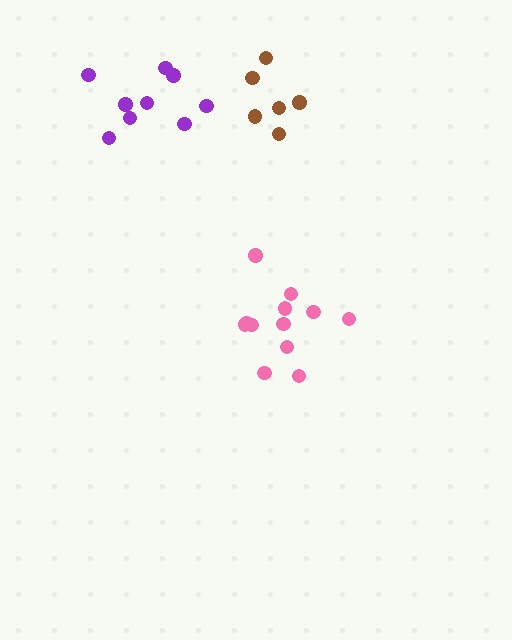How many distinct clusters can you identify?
There are 3 distinct clusters.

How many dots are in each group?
Group 1: 6 dots, Group 2: 12 dots, Group 3: 9 dots (27 total).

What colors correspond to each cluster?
The clusters are colored: brown, pink, purple.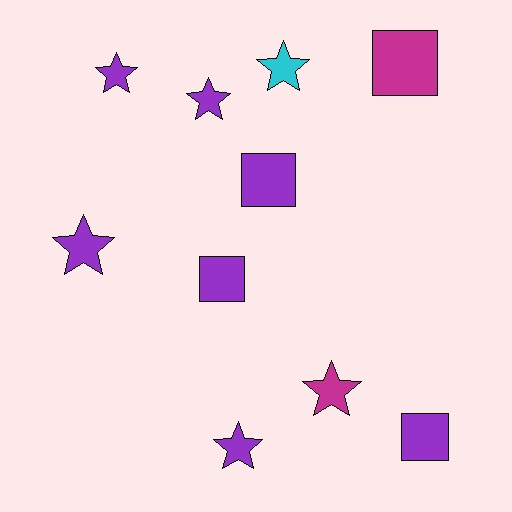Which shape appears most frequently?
Star, with 6 objects.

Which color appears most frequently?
Purple, with 7 objects.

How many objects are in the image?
There are 10 objects.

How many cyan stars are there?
There is 1 cyan star.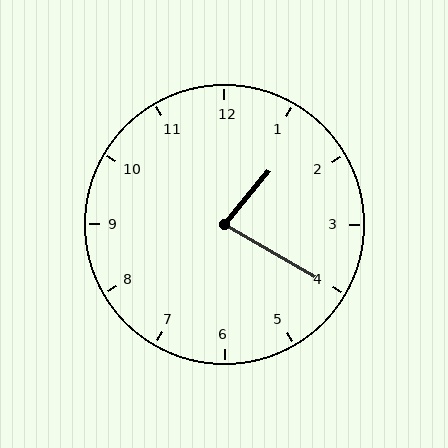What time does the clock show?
1:20.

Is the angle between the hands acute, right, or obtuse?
It is acute.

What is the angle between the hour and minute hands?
Approximately 80 degrees.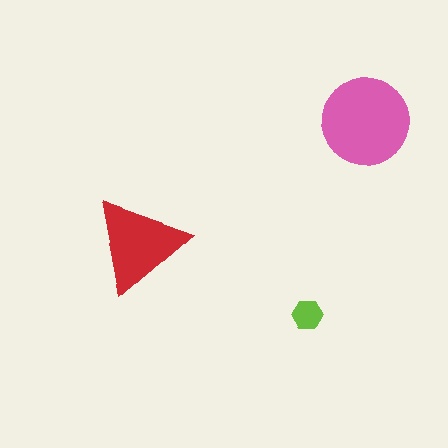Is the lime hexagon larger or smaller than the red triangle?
Smaller.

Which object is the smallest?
The lime hexagon.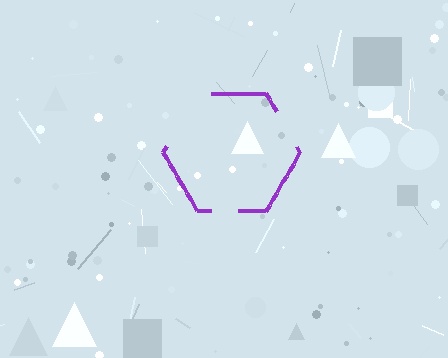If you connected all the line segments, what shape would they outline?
They would outline a hexagon.